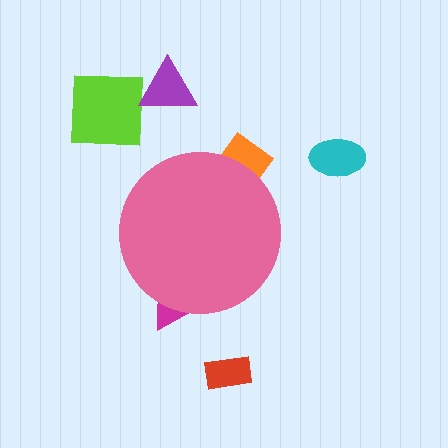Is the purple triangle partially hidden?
No, the purple triangle is fully visible.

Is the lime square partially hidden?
No, the lime square is fully visible.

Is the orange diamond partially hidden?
Yes, the orange diamond is partially hidden behind the pink circle.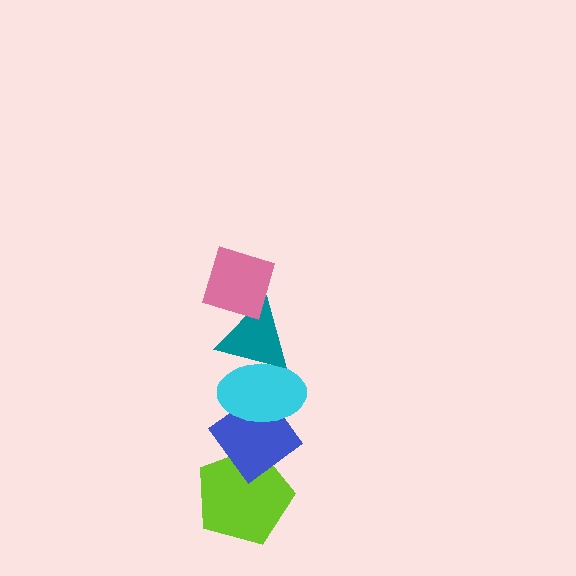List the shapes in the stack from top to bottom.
From top to bottom: the pink diamond, the teal triangle, the cyan ellipse, the blue diamond, the lime pentagon.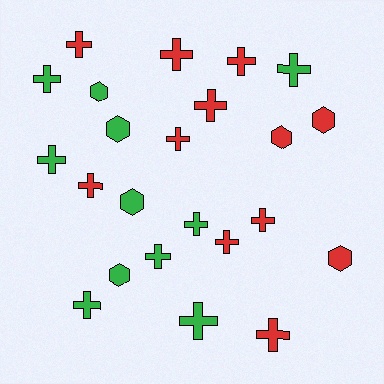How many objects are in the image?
There are 23 objects.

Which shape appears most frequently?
Cross, with 16 objects.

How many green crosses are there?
There are 7 green crosses.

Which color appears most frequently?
Red, with 12 objects.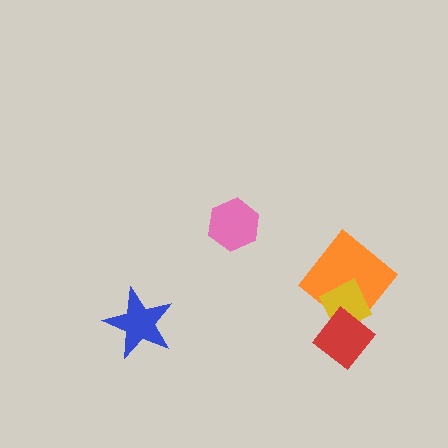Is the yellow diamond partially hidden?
Yes, it is partially covered by another shape.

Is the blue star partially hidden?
No, no other shape covers it.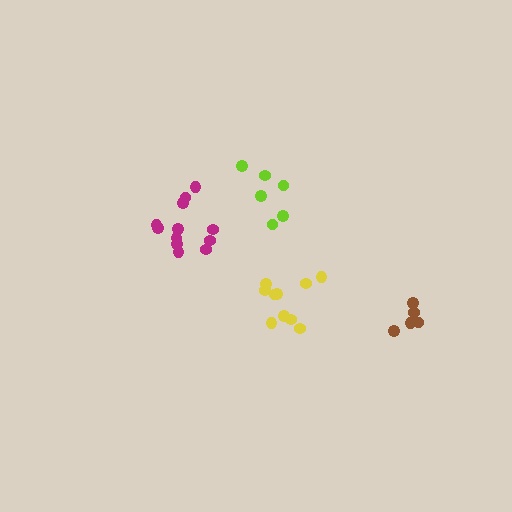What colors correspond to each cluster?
The clusters are colored: magenta, lime, brown, yellow.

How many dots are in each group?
Group 1: 12 dots, Group 2: 6 dots, Group 3: 6 dots, Group 4: 10 dots (34 total).